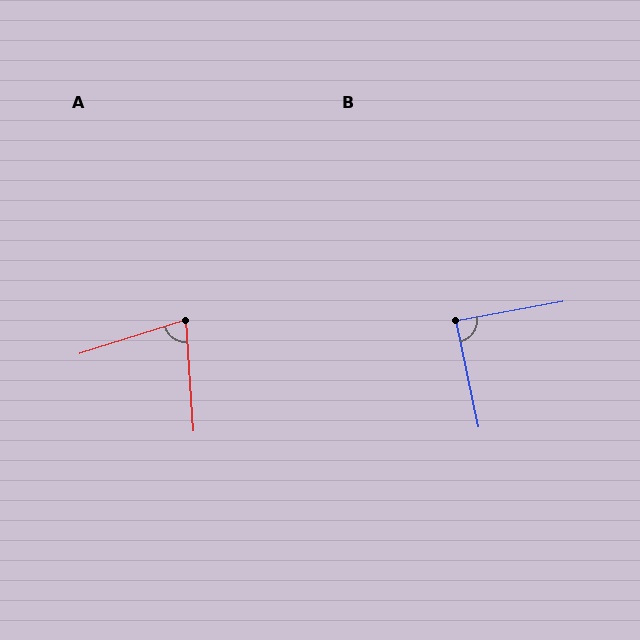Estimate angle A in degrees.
Approximately 76 degrees.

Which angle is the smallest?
A, at approximately 76 degrees.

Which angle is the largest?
B, at approximately 89 degrees.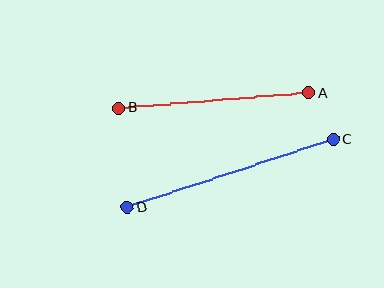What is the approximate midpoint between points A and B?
The midpoint is at approximately (214, 101) pixels.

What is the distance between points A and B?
The distance is approximately 190 pixels.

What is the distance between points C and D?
The distance is approximately 217 pixels.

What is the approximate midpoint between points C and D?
The midpoint is at approximately (230, 173) pixels.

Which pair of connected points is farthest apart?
Points C and D are farthest apart.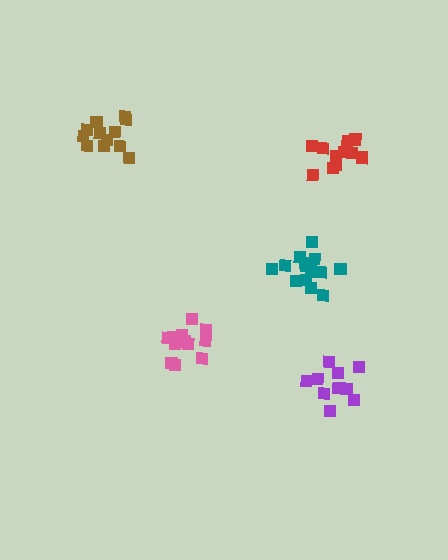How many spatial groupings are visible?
There are 5 spatial groupings.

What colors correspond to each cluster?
The clusters are colored: pink, purple, red, brown, teal.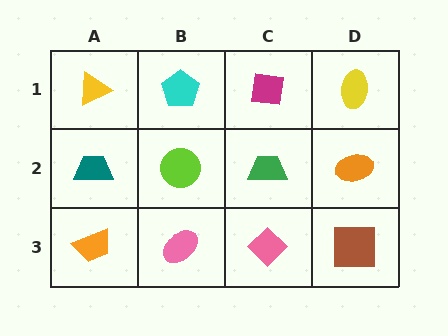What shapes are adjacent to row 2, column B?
A cyan pentagon (row 1, column B), a pink ellipse (row 3, column B), a teal trapezoid (row 2, column A), a green trapezoid (row 2, column C).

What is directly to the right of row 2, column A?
A lime circle.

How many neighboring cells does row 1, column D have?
2.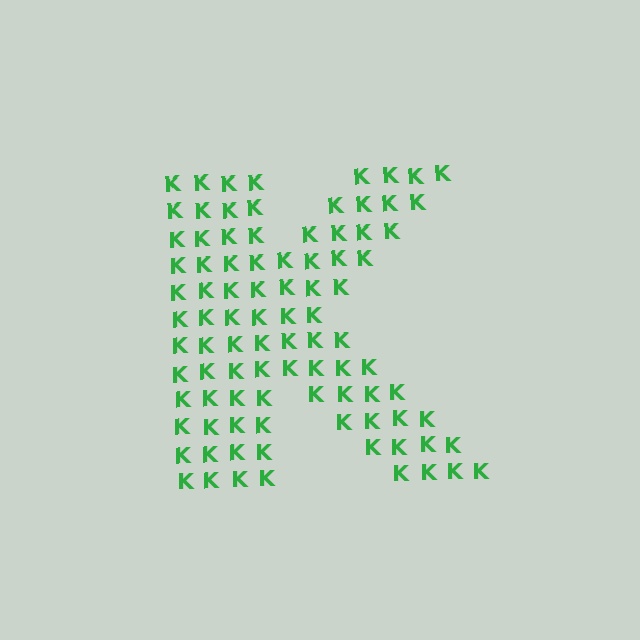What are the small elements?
The small elements are letter K's.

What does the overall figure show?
The overall figure shows the letter K.